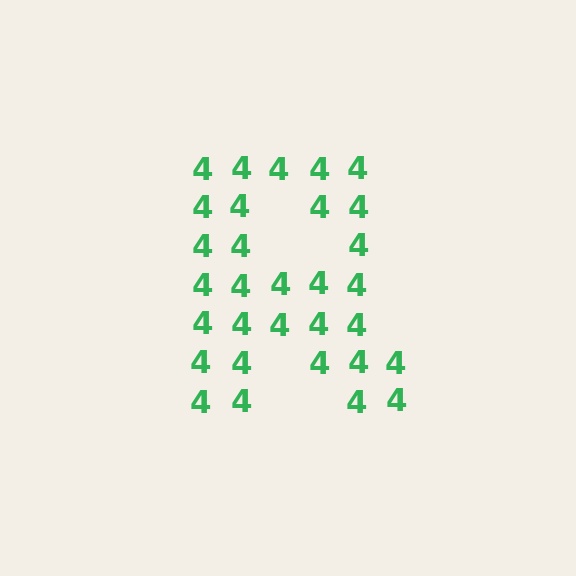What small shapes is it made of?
It is made of small digit 4's.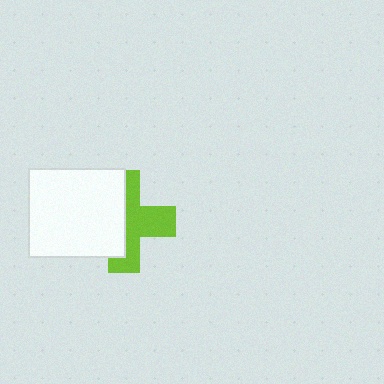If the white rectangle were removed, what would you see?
You would see the complete lime cross.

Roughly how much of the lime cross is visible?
About half of it is visible (roughly 52%).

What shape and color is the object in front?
The object in front is a white rectangle.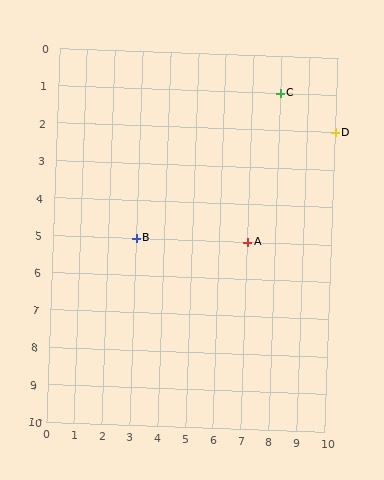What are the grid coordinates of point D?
Point D is at grid coordinates (10, 2).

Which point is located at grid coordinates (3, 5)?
Point B is at (3, 5).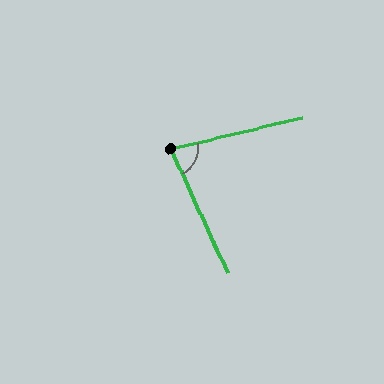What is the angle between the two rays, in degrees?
Approximately 79 degrees.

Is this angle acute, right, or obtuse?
It is acute.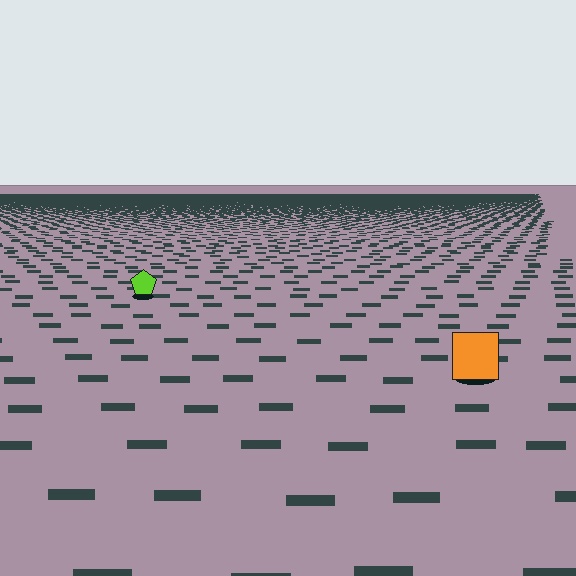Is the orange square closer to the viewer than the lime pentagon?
Yes. The orange square is closer — you can tell from the texture gradient: the ground texture is coarser near it.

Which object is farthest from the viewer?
The lime pentagon is farthest from the viewer. It appears smaller and the ground texture around it is denser.